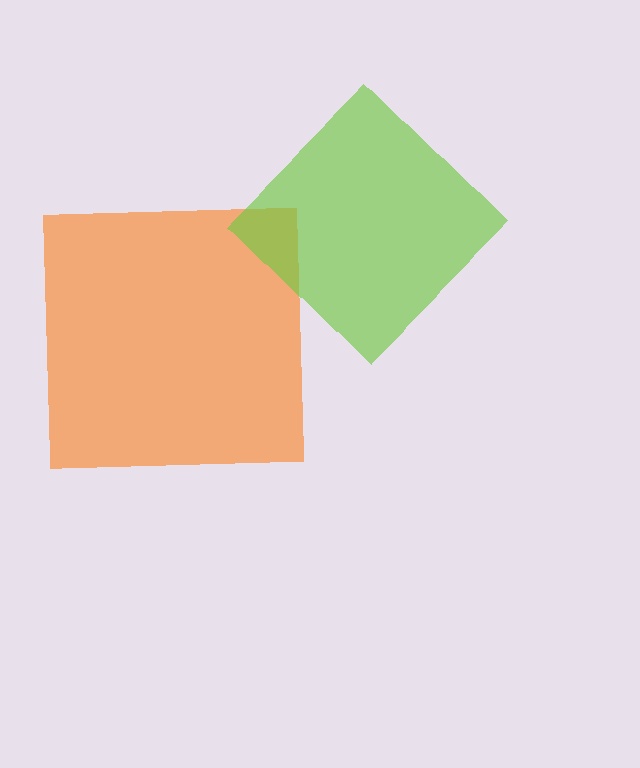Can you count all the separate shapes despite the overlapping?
Yes, there are 2 separate shapes.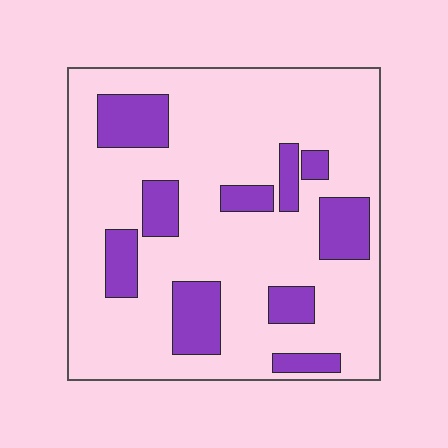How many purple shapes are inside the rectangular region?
10.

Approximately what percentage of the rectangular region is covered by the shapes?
Approximately 20%.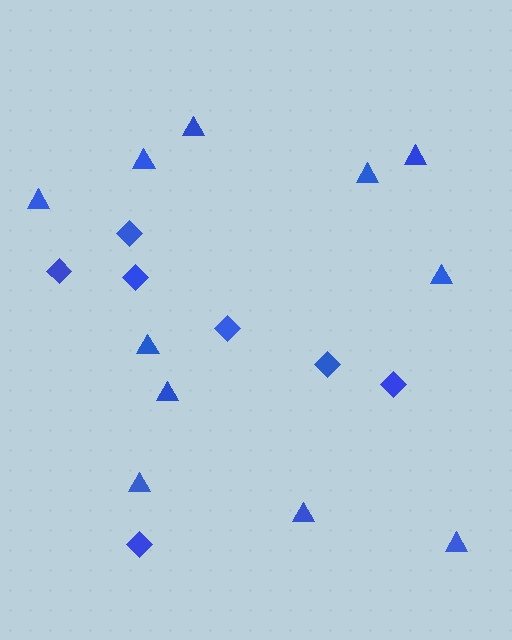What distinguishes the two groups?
There are 2 groups: one group of diamonds (7) and one group of triangles (11).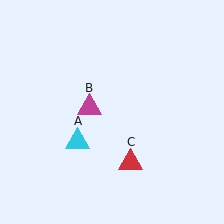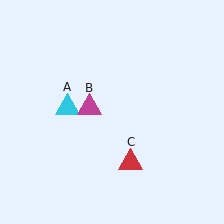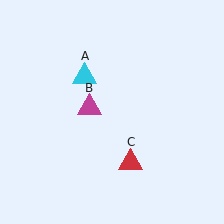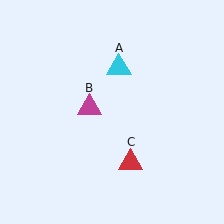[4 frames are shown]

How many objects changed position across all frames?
1 object changed position: cyan triangle (object A).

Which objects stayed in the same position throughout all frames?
Magenta triangle (object B) and red triangle (object C) remained stationary.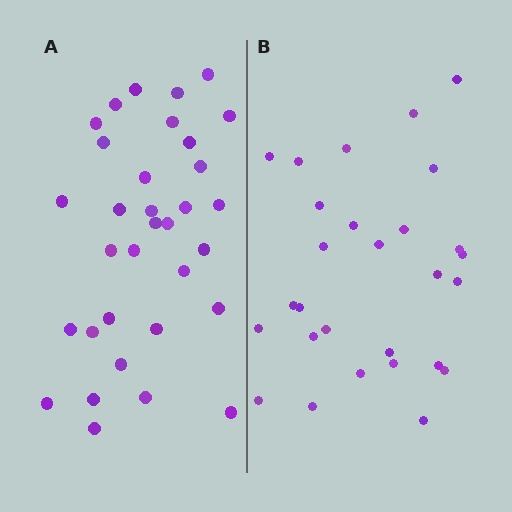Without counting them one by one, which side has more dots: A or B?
Region A (the left region) has more dots.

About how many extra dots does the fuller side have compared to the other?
Region A has about 5 more dots than region B.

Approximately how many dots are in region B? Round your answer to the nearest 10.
About 30 dots. (The exact count is 28, which rounds to 30.)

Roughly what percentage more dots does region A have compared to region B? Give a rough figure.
About 20% more.